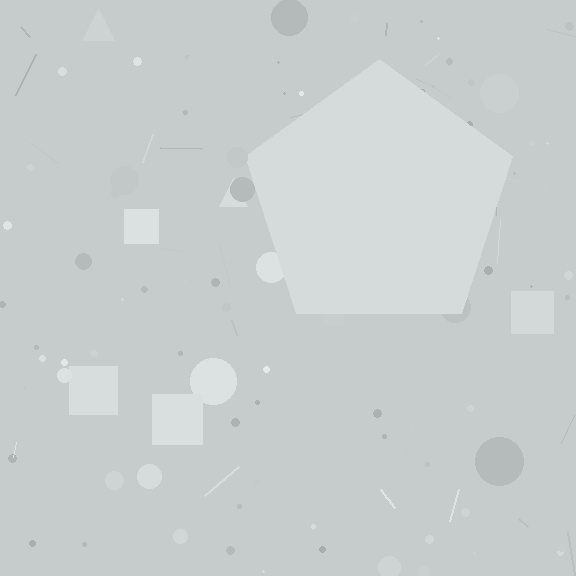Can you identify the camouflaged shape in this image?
The camouflaged shape is a pentagon.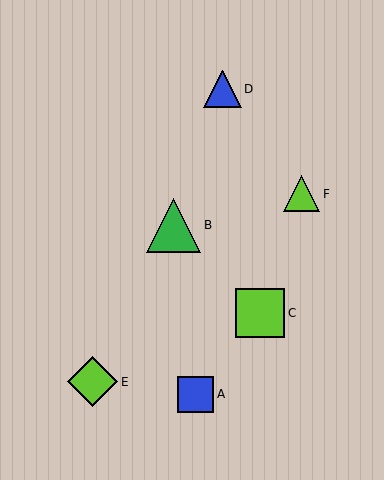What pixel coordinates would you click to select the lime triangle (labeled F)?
Click at (302, 194) to select the lime triangle F.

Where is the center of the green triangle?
The center of the green triangle is at (174, 225).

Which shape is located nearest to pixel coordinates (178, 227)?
The green triangle (labeled B) at (174, 225) is nearest to that location.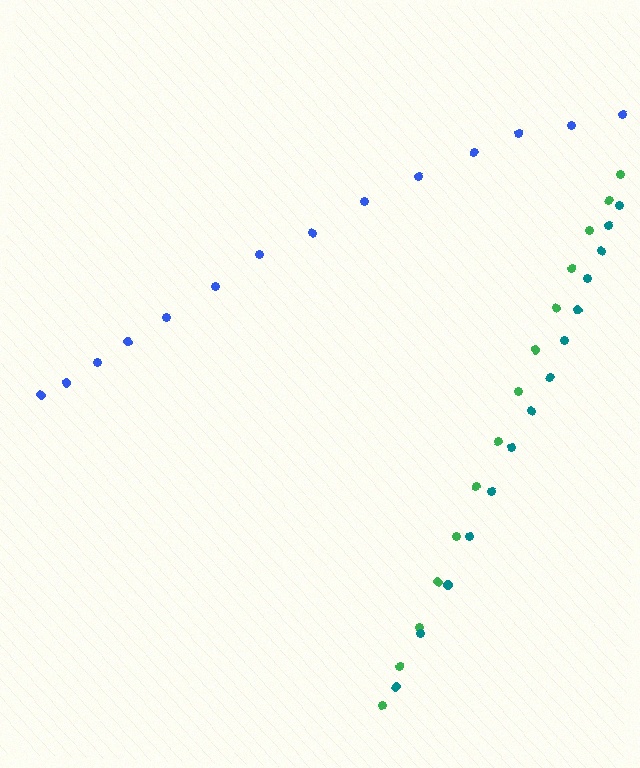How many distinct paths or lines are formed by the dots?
There are 3 distinct paths.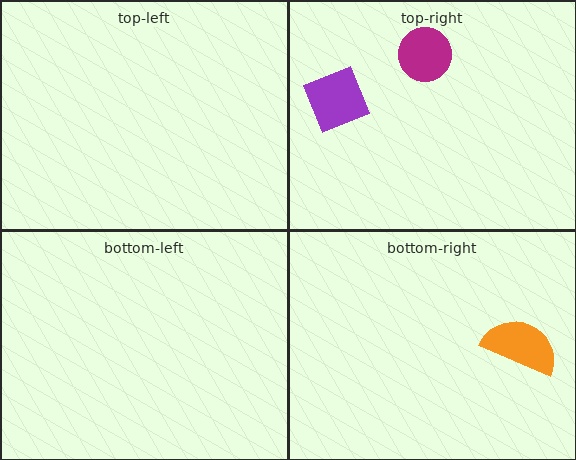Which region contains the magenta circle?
The top-right region.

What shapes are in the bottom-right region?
The orange semicircle.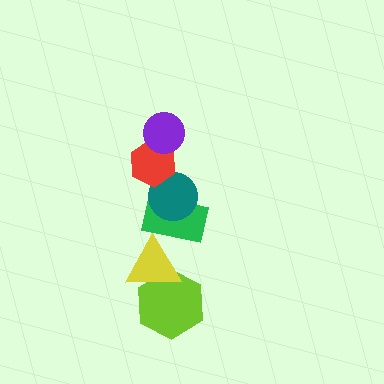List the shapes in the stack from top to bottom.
From top to bottom: the purple circle, the red hexagon, the teal circle, the green rectangle, the yellow triangle, the lime hexagon.